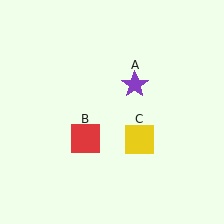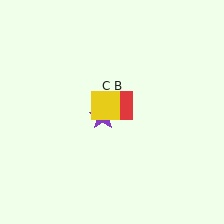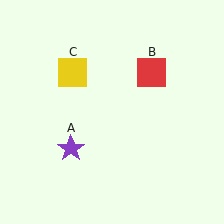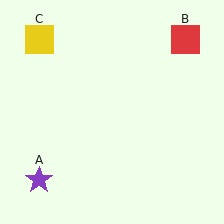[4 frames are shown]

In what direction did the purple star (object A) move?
The purple star (object A) moved down and to the left.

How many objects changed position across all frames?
3 objects changed position: purple star (object A), red square (object B), yellow square (object C).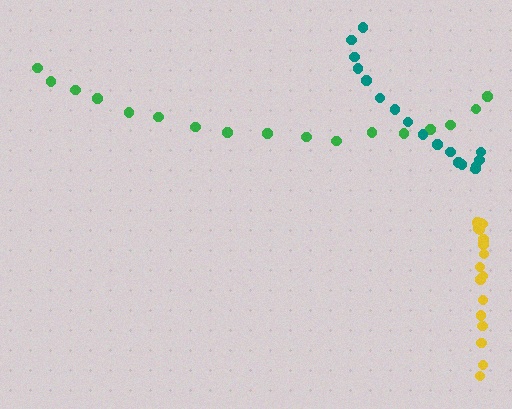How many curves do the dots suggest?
There are 3 distinct paths.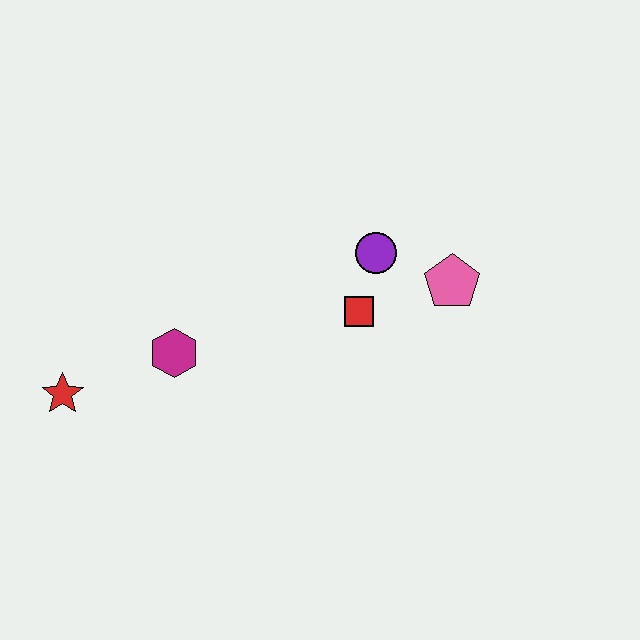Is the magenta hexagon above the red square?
No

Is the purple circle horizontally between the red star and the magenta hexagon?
No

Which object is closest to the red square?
The purple circle is closest to the red square.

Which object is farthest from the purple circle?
The red star is farthest from the purple circle.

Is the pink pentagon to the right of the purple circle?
Yes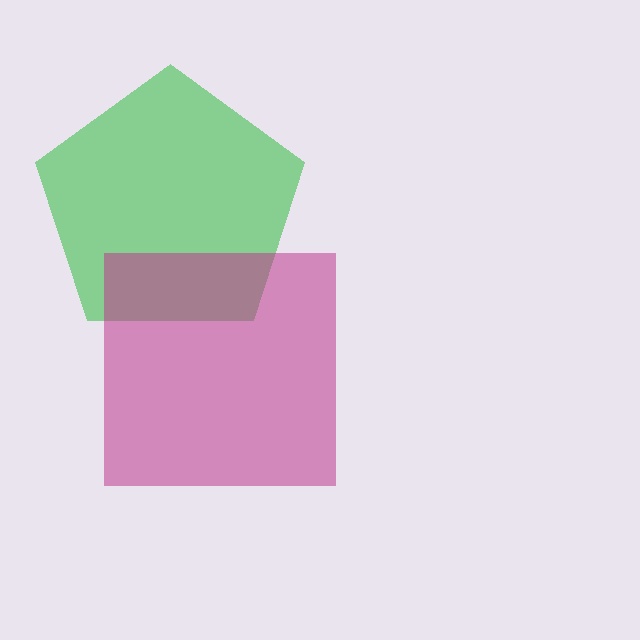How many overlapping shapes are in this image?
There are 2 overlapping shapes in the image.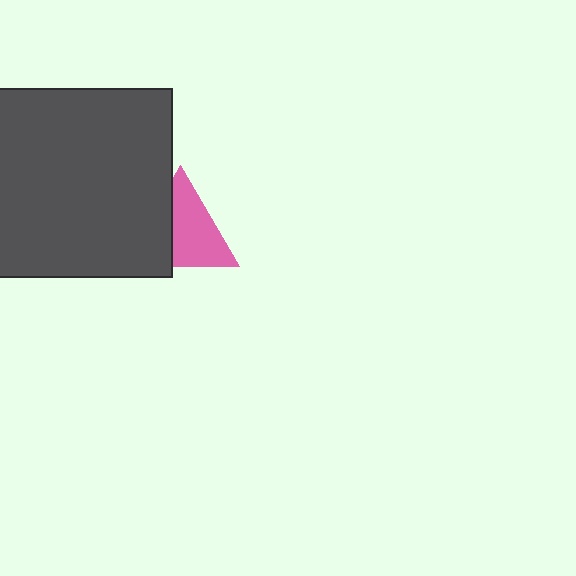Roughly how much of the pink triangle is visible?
About half of it is visible (roughly 61%).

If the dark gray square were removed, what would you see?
You would see the complete pink triangle.